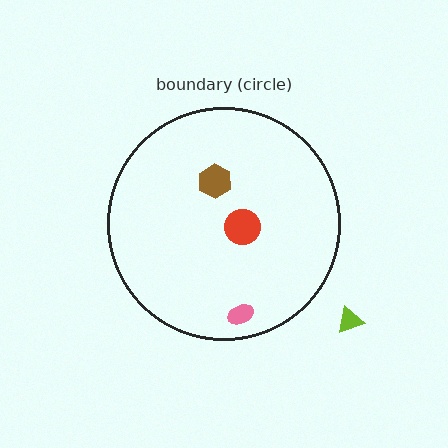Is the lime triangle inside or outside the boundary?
Outside.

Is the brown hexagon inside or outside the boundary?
Inside.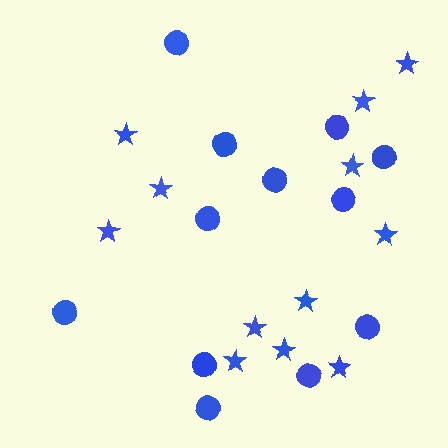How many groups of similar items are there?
There are 2 groups: one group of circles (12) and one group of stars (12).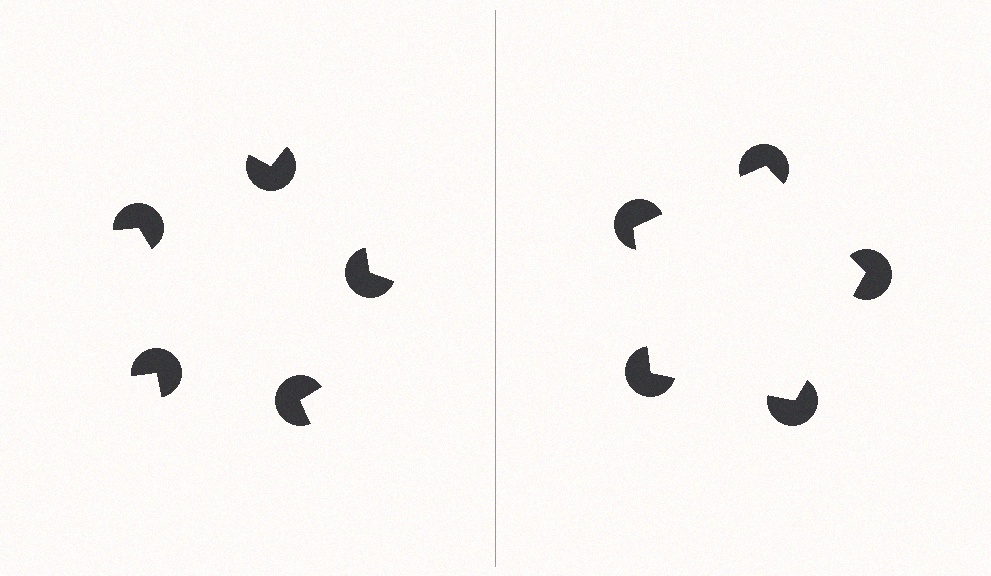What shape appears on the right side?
An illusory pentagon.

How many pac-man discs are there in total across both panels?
10 — 5 on each side.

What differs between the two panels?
The pac-man discs are positioned identically on both sides; only the wedge orientations differ. On the right they align to a pentagon; on the left they are misaligned.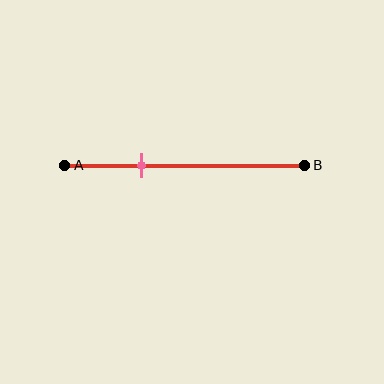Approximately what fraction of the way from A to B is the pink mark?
The pink mark is approximately 30% of the way from A to B.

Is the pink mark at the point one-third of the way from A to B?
Yes, the mark is approximately at the one-third point.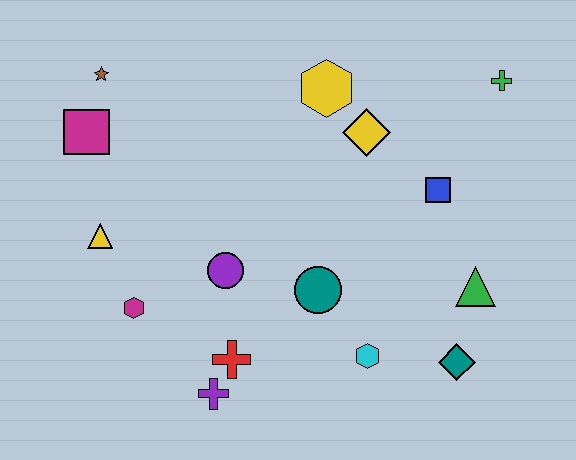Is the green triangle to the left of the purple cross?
No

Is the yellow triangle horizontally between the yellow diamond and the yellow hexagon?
No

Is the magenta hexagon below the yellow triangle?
Yes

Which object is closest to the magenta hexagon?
The yellow triangle is closest to the magenta hexagon.